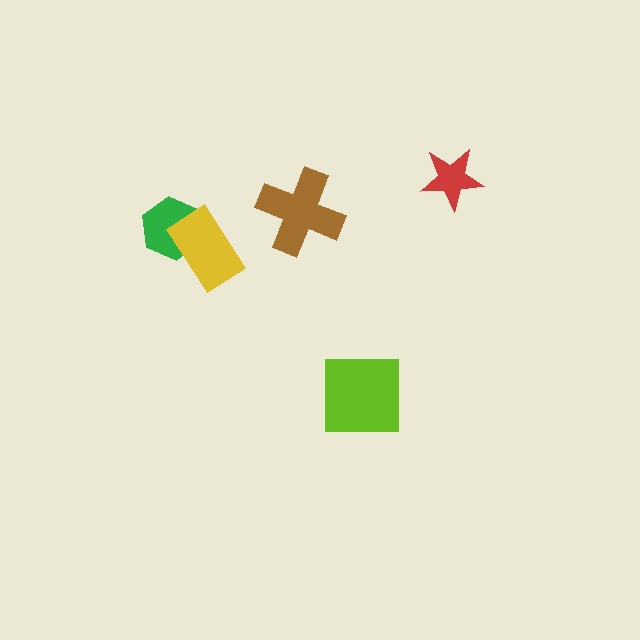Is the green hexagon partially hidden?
Yes, it is partially covered by another shape.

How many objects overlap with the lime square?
0 objects overlap with the lime square.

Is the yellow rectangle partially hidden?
No, no other shape covers it.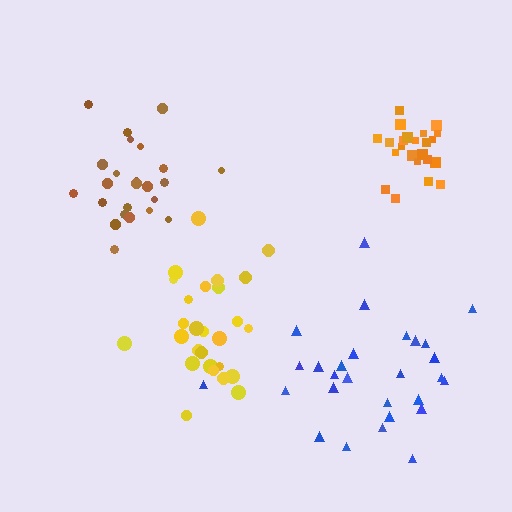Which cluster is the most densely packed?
Orange.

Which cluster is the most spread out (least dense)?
Blue.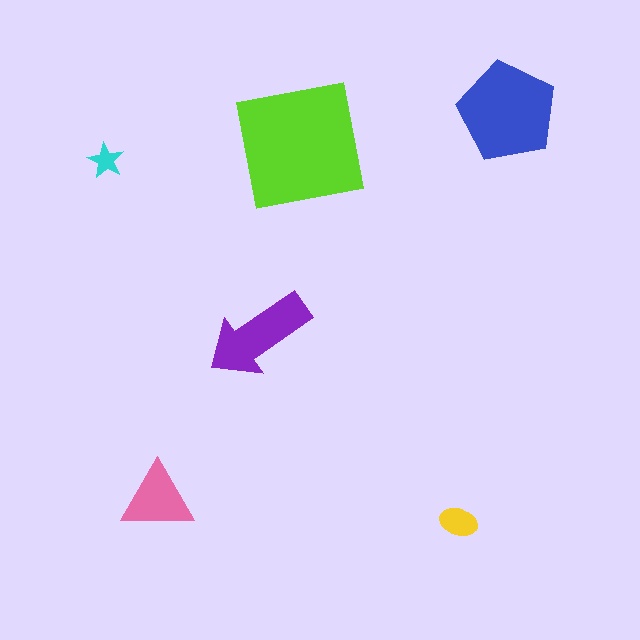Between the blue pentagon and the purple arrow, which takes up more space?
The blue pentagon.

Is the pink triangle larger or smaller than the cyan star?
Larger.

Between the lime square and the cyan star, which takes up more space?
The lime square.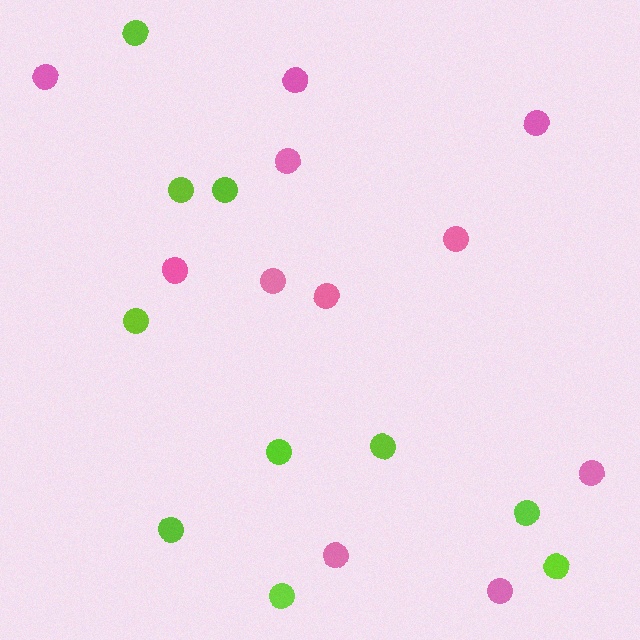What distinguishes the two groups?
There are 2 groups: one group of lime circles (10) and one group of pink circles (11).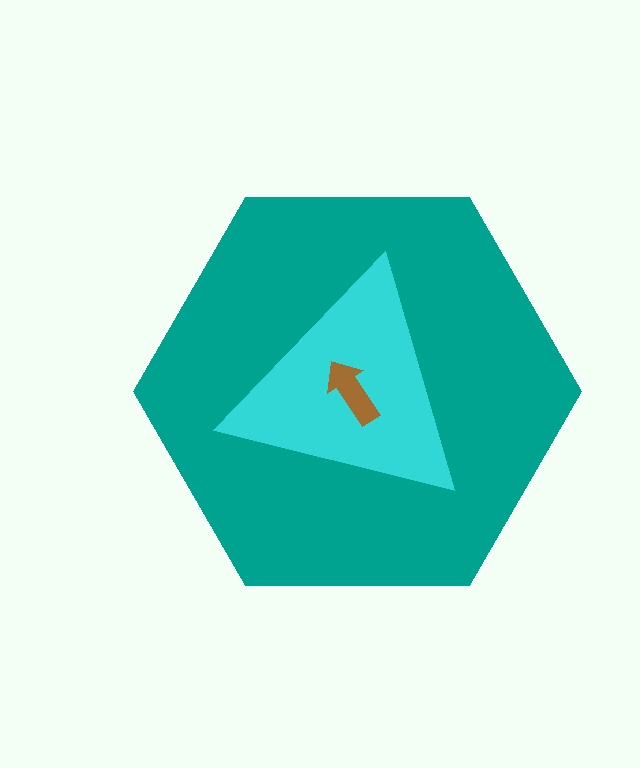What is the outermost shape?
The teal hexagon.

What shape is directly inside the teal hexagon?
The cyan triangle.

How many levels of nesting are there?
3.